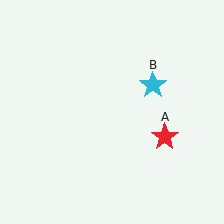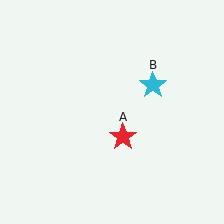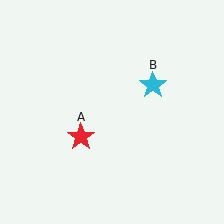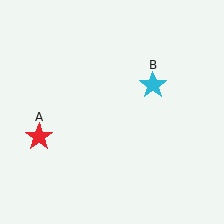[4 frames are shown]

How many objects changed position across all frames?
1 object changed position: red star (object A).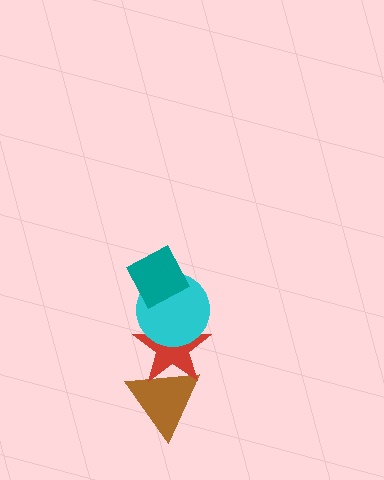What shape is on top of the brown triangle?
The red star is on top of the brown triangle.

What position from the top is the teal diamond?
The teal diamond is 1st from the top.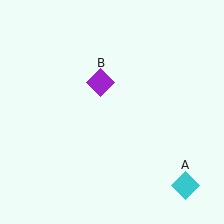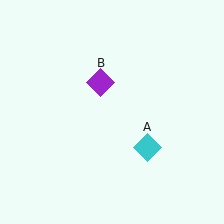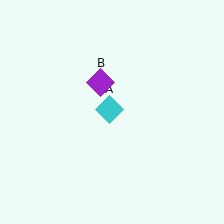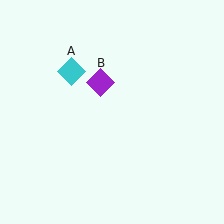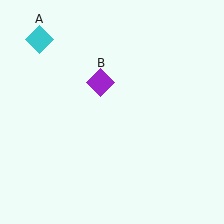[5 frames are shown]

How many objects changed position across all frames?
1 object changed position: cyan diamond (object A).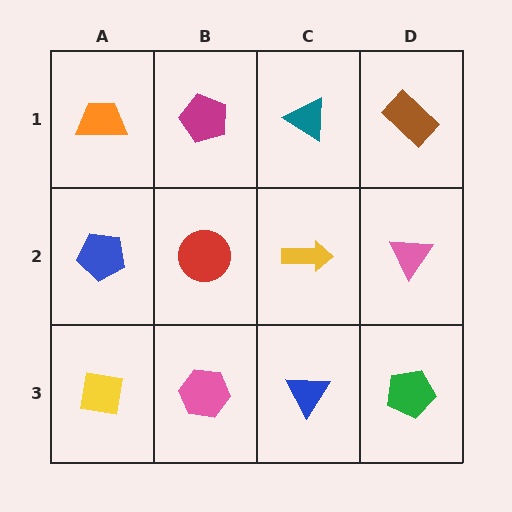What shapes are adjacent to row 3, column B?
A red circle (row 2, column B), a yellow square (row 3, column A), a blue triangle (row 3, column C).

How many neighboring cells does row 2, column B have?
4.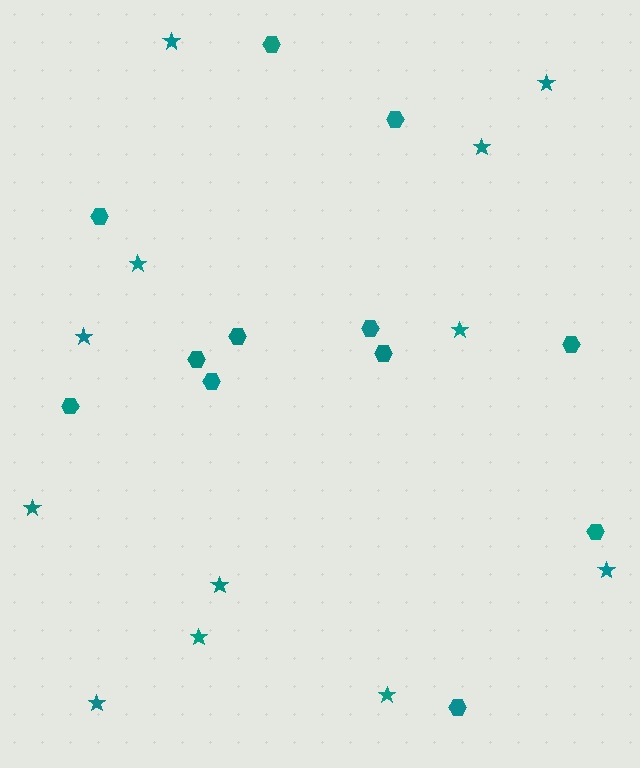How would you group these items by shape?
There are 2 groups: one group of stars (12) and one group of hexagons (12).